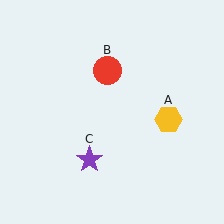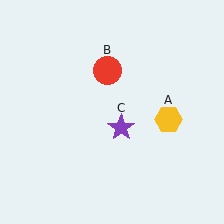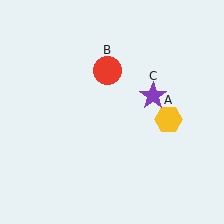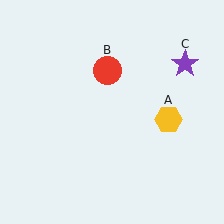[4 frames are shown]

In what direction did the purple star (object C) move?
The purple star (object C) moved up and to the right.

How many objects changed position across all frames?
1 object changed position: purple star (object C).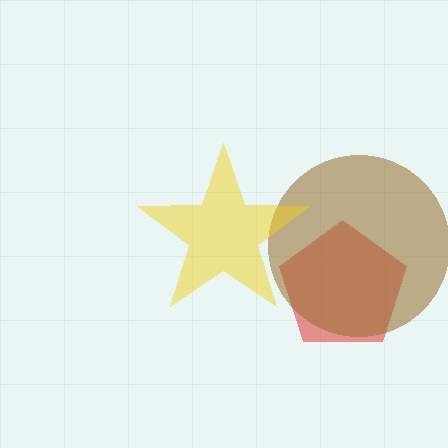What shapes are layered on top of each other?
The layered shapes are: a red pentagon, a brown circle, a yellow star.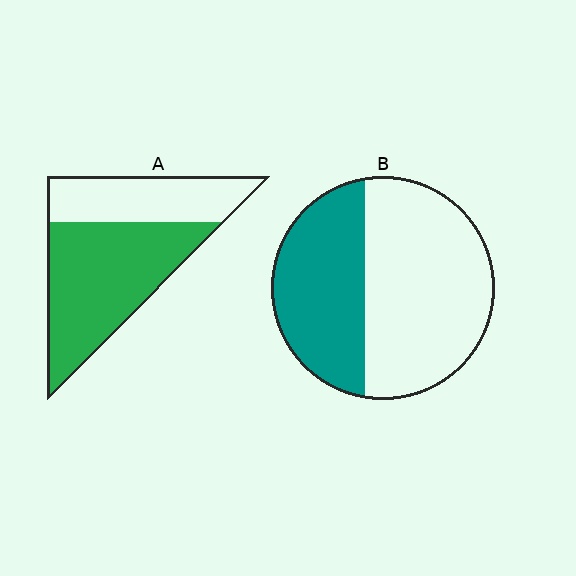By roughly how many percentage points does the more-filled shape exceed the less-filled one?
By roughly 25 percentage points (A over B).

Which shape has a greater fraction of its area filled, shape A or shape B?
Shape A.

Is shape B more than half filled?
No.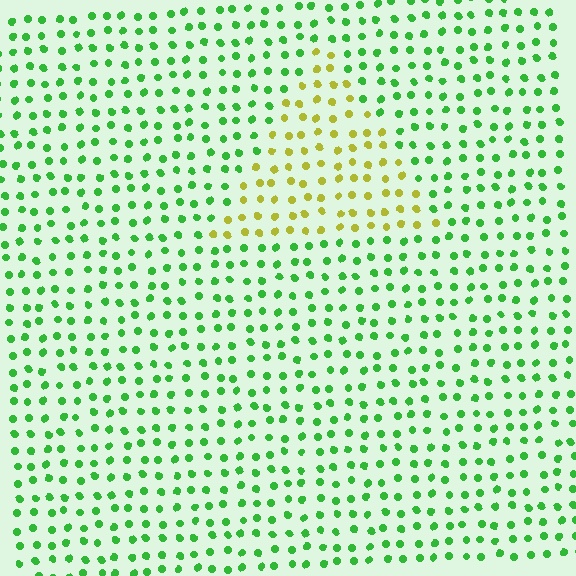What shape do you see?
I see a triangle.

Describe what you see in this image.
The image is filled with small green elements in a uniform arrangement. A triangle-shaped region is visible where the elements are tinted to a slightly different hue, forming a subtle color boundary.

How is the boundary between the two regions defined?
The boundary is defined purely by a slight shift in hue (about 58 degrees). Spacing, size, and orientation are identical on both sides.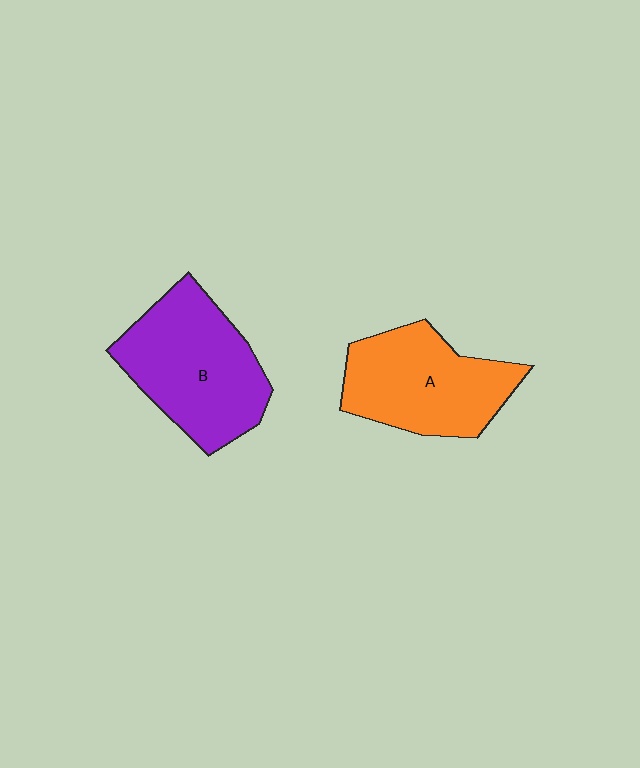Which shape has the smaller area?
Shape A (orange).